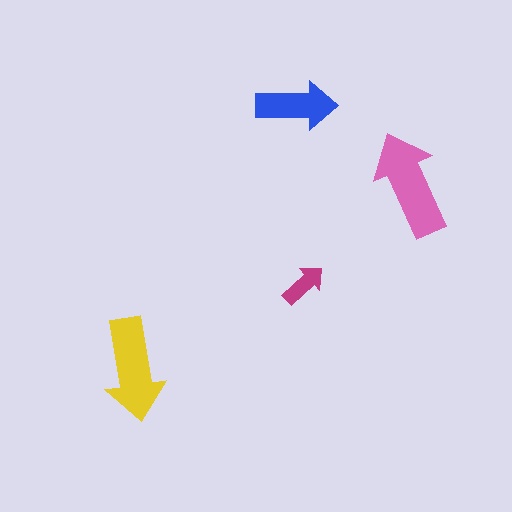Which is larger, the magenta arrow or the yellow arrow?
The yellow one.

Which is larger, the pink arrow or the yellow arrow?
The pink one.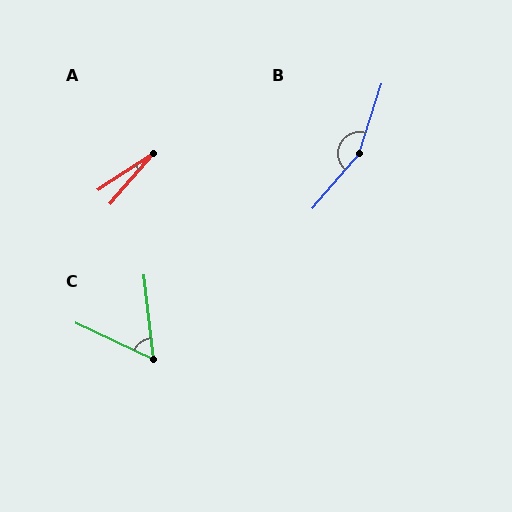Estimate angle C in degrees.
Approximately 58 degrees.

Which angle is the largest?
B, at approximately 157 degrees.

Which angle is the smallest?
A, at approximately 16 degrees.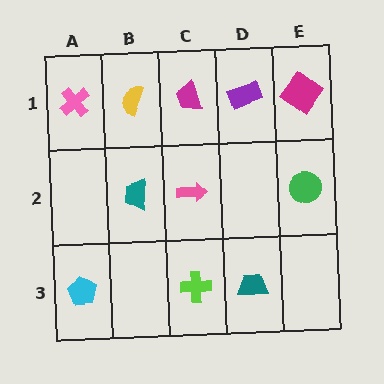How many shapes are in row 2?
3 shapes.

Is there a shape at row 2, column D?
No, that cell is empty.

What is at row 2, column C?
A pink arrow.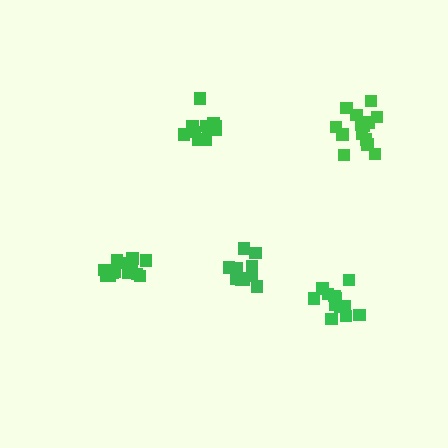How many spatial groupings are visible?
There are 5 spatial groupings.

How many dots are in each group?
Group 1: 16 dots, Group 2: 11 dots, Group 3: 12 dots, Group 4: 15 dots, Group 5: 11 dots (65 total).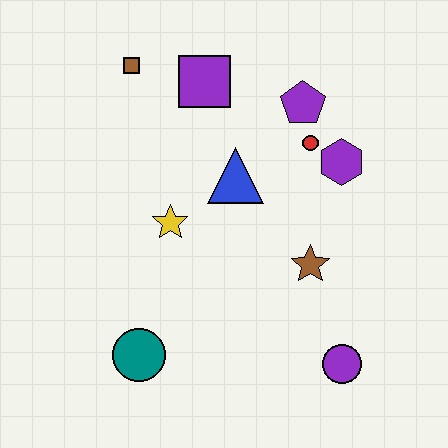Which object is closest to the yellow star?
The blue triangle is closest to the yellow star.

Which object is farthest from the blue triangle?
The purple circle is farthest from the blue triangle.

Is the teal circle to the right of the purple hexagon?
No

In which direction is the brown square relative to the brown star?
The brown square is above the brown star.